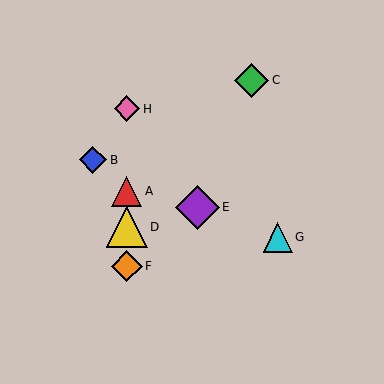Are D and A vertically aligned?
Yes, both are at x≈127.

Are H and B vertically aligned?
No, H is at x≈127 and B is at x≈93.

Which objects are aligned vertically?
Objects A, D, F, H are aligned vertically.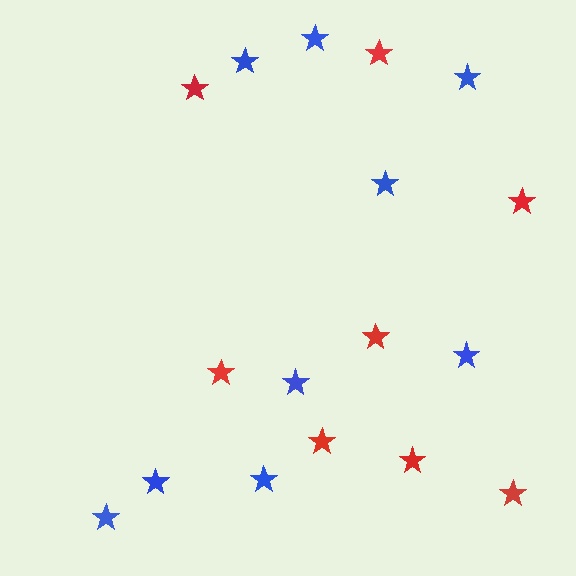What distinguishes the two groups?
There are 2 groups: one group of red stars (8) and one group of blue stars (9).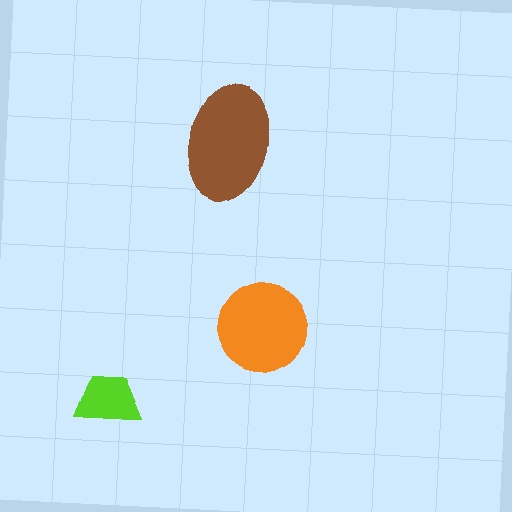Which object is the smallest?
The lime trapezoid.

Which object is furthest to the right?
The orange circle is rightmost.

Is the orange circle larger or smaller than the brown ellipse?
Smaller.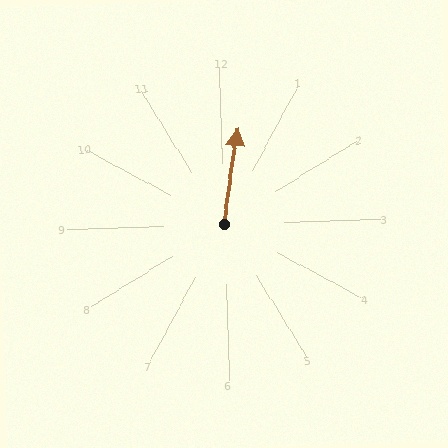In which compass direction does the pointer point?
North.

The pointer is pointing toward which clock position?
Roughly 12 o'clock.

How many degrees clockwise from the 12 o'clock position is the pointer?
Approximately 10 degrees.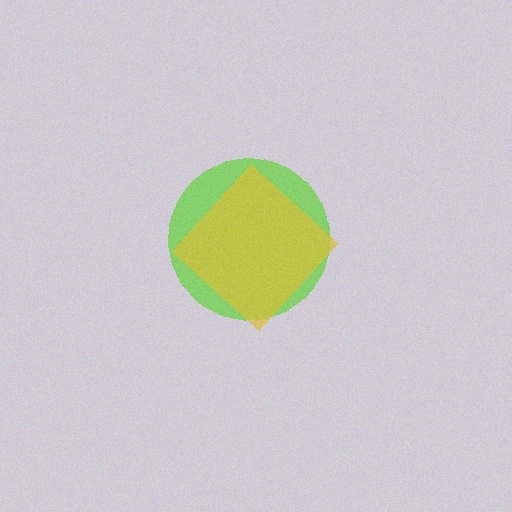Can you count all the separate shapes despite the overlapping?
Yes, there are 2 separate shapes.